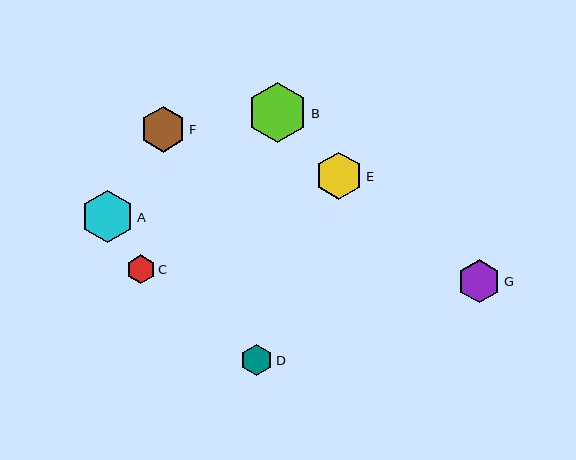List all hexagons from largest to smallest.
From largest to smallest: B, A, E, F, G, D, C.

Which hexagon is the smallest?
Hexagon C is the smallest with a size of approximately 29 pixels.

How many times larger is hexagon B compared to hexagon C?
Hexagon B is approximately 2.1 times the size of hexagon C.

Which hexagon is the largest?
Hexagon B is the largest with a size of approximately 60 pixels.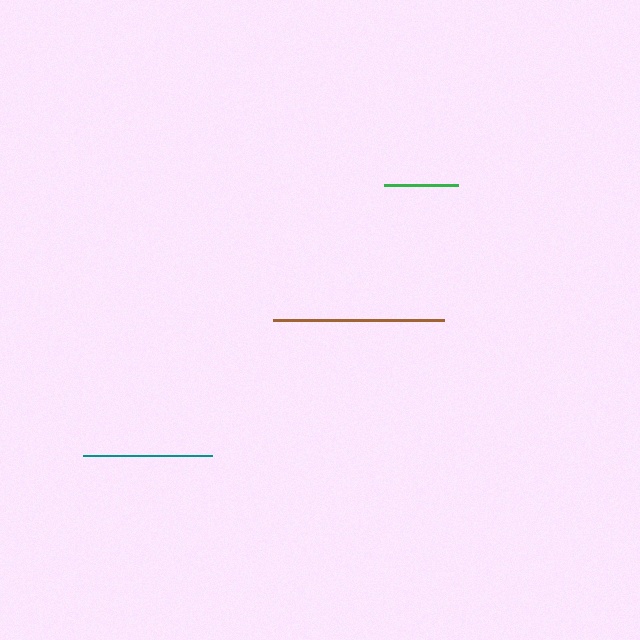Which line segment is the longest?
The brown line is the longest at approximately 170 pixels.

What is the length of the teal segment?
The teal segment is approximately 129 pixels long.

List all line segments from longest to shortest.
From longest to shortest: brown, teal, green.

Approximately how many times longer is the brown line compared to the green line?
The brown line is approximately 2.3 times the length of the green line.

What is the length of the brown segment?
The brown segment is approximately 170 pixels long.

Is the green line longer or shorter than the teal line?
The teal line is longer than the green line.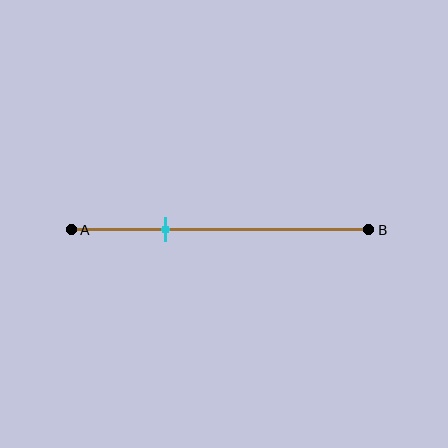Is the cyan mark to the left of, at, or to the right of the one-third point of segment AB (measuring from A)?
The cyan mark is approximately at the one-third point of segment AB.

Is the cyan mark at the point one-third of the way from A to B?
Yes, the mark is approximately at the one-third point.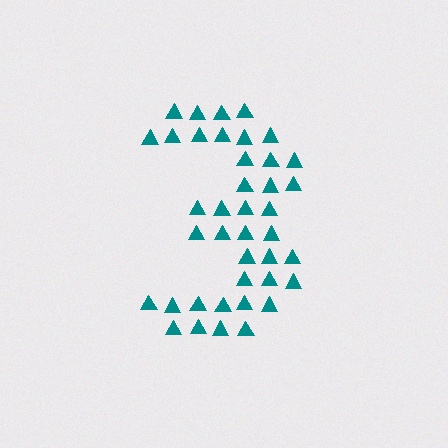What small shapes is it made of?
It is made of small triangles.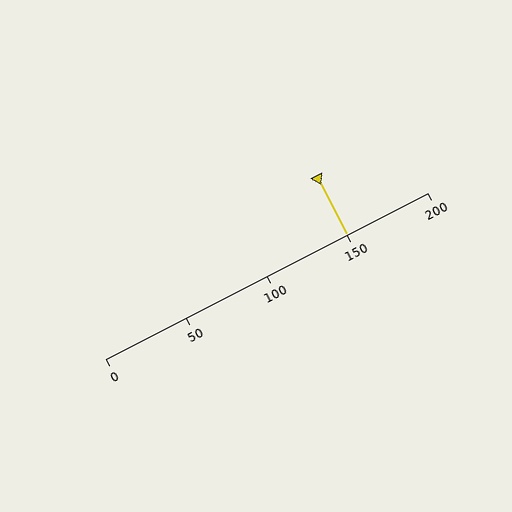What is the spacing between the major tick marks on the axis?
The major ticks are spaced 50 apart.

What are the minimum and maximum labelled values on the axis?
The axis runs from 0 to 200.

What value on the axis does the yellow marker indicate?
The marker indicates approximately 150.